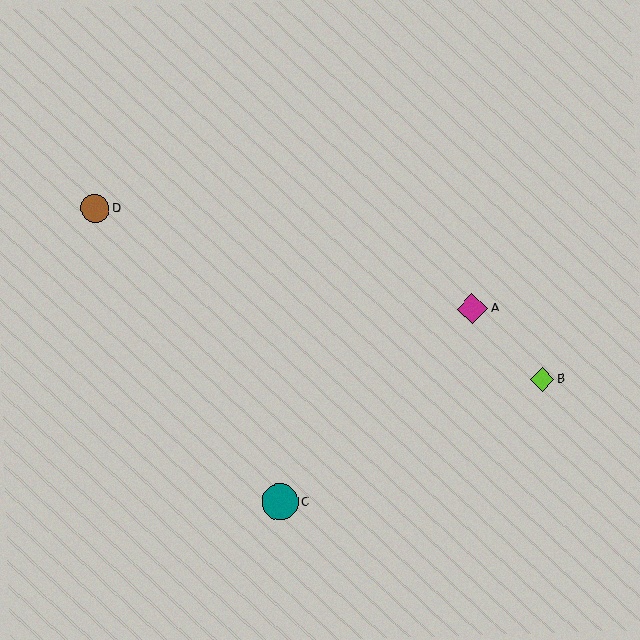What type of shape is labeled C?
Shape C is a teal circle.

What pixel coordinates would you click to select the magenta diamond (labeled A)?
Click at (472, 309) to select the magenta diamond A.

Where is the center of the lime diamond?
The center of the lime diamond is at (542, 380).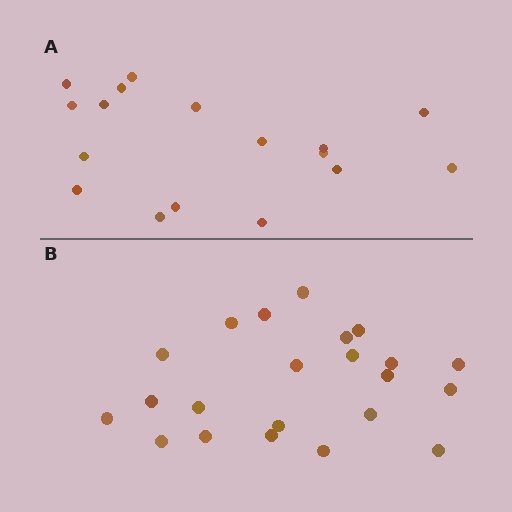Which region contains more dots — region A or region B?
Region B (the bottom region) has more dots.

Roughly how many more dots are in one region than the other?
Region B has about 5 more dots than region A.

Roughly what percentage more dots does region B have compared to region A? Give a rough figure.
About 30% more.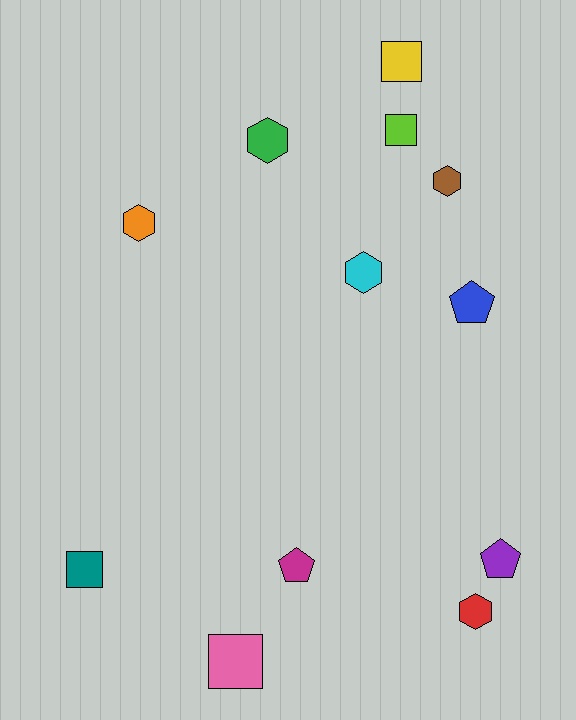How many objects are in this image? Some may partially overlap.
There are 12 objects.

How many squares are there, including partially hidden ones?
There are 4 squares.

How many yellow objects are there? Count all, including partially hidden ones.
There is 1 yellow object.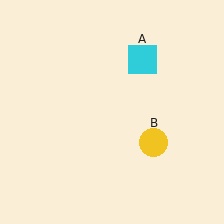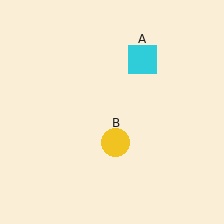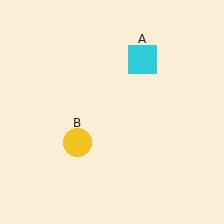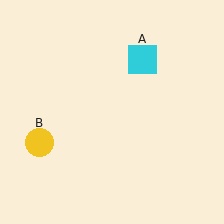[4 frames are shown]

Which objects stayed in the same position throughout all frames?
Cyan square (object A) remained stationary.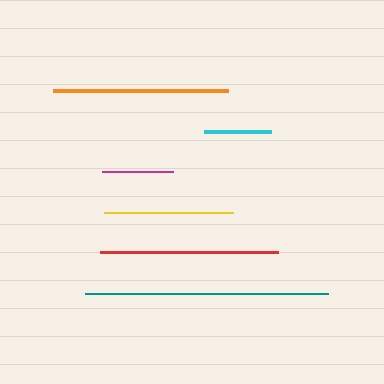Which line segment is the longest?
The teal line is the longest at approximately 244 pixels.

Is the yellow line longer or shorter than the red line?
The red line is longer than the yellow line.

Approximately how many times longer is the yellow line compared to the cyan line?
The yellow line is approximately 1.9 times the length of the cyan line.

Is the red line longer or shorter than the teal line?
The teal line is longer than the red line.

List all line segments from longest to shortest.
From longest to shortest: teal, red, orange, yellow, magenta, cyan.